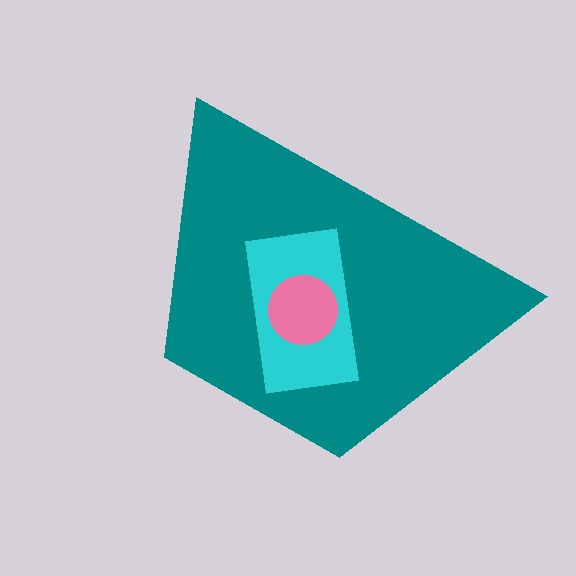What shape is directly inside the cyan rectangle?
The pink circle.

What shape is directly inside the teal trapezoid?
The cyan rectangle.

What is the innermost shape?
The pink circle.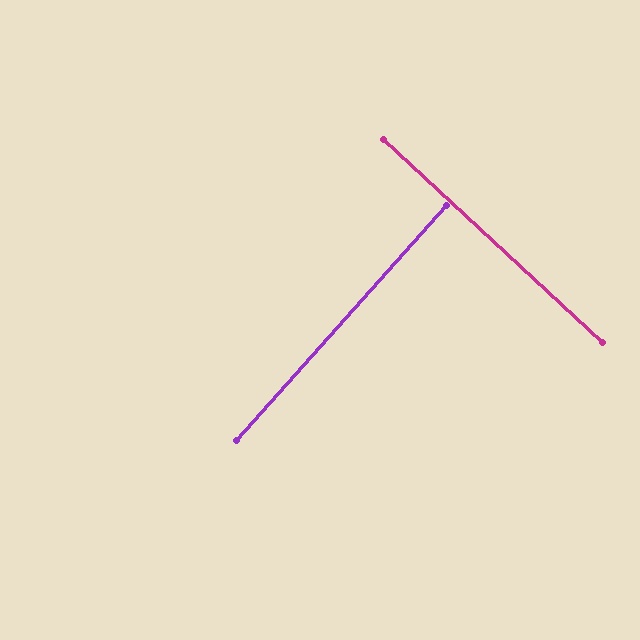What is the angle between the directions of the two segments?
Approximately 89 degrees.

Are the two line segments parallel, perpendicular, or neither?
Perpendicular — they meet at approximately 89°.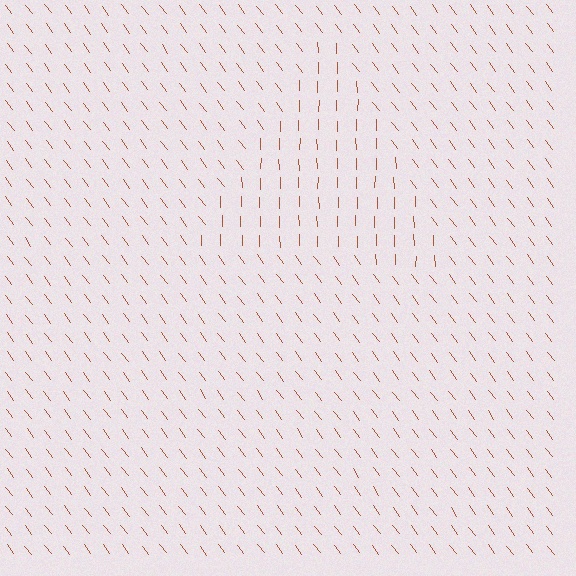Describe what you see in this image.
The image is filled with small brown line segments. A triangle region in the image has lines oriented differently from the surrounding lines, creating a visible texture boundary.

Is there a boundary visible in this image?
Yes, there is a texture boundary formed by a change in line orientation.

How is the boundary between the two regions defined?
The boundary is defined purely by a change in line orientation (approximately 36 degrees difference). All lines are the same color and thickness.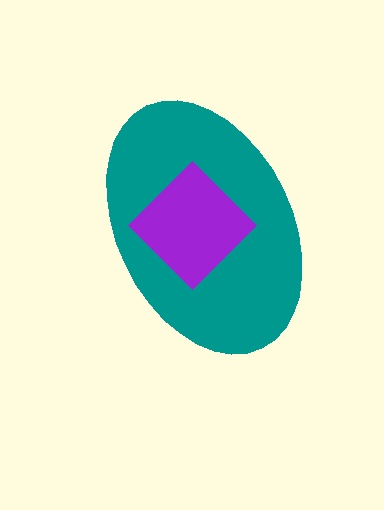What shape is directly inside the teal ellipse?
The purple diamond.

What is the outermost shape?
The teal ellipse.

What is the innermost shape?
The purple diamond.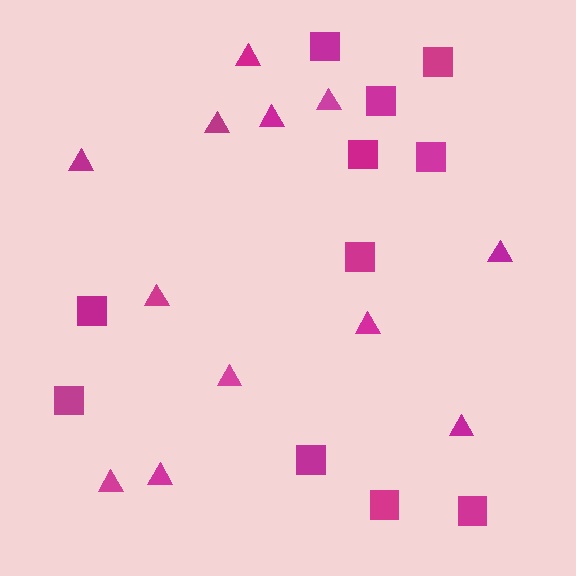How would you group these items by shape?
There are 2 groups: one group of squares (11) and one group of triangles (12).